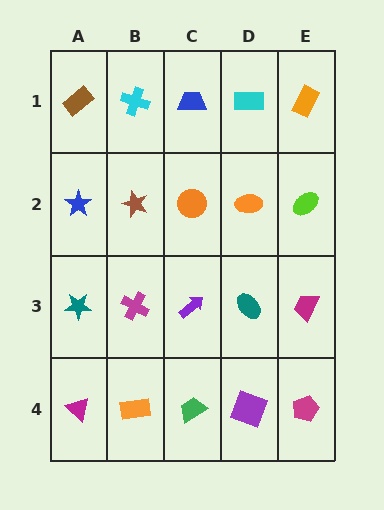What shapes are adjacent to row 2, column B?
A cyan cross (row 1, column B), a magenta cross (row 3, column B), a blue star (row 2, column A), an orange circle (row 2, column C).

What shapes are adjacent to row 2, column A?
A brown rectangle (row 1, column A), a teal star (row 3, column A), a brown star (row 2, column B).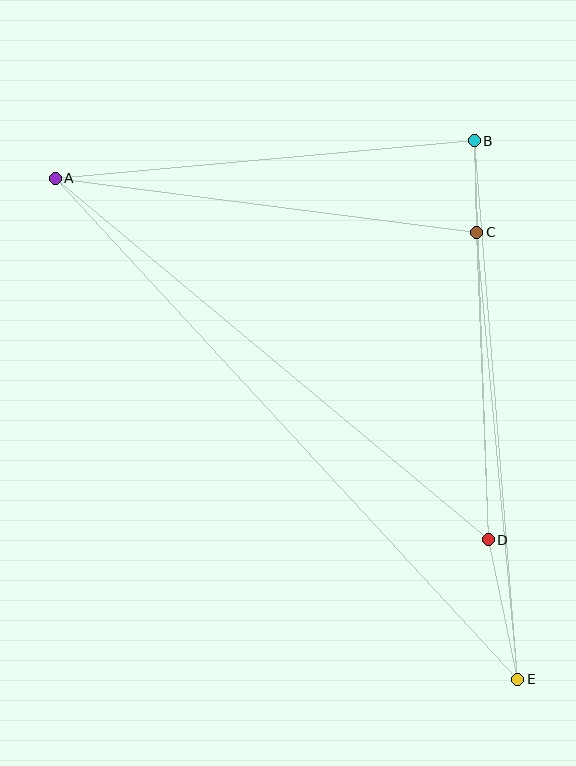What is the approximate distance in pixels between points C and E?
The distance between C and E is approximately 449 pixels.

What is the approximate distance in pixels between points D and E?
The distance between D and E is approximately 143 pixels.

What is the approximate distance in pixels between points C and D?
The distance between C and D is approximately 308 pixels.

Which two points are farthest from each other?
Points A and E are farthest from each other.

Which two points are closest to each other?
Points B and C are closest to each other.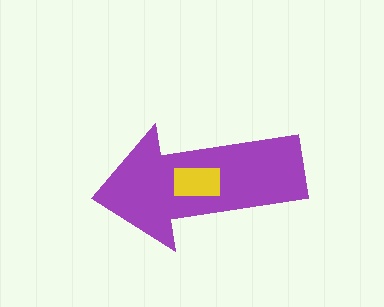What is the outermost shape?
The purple arrow.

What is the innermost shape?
The yellow rectangle.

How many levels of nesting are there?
2.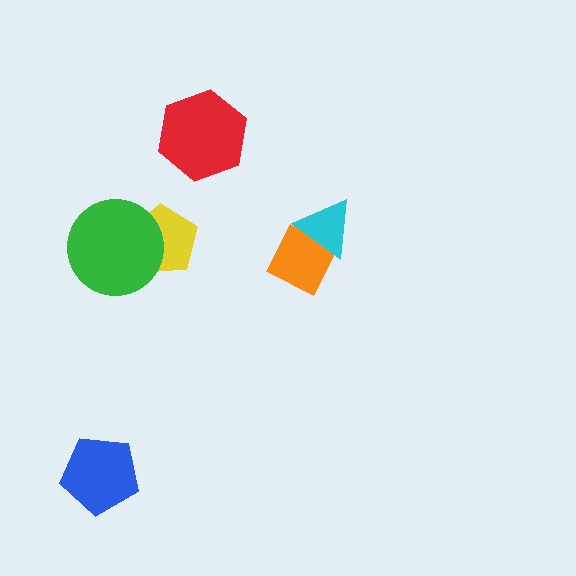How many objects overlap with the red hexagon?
0 objects overlap with the red hexagon.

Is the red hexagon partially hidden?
No, no other shape covers it.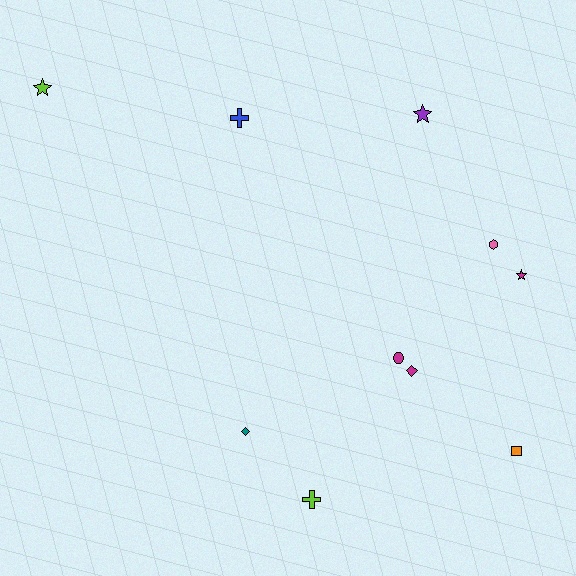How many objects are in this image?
There are 10 objects.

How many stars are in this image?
There are 3 stars.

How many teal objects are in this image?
There is 1 teal object.